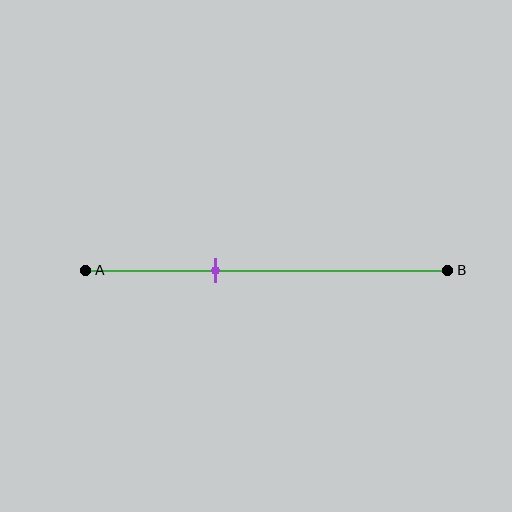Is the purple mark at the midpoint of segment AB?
No, the mark is at about 35% from A, not at the 50% midpoint.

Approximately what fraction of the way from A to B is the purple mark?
The purple mark is approximately 35% of the way from A to B.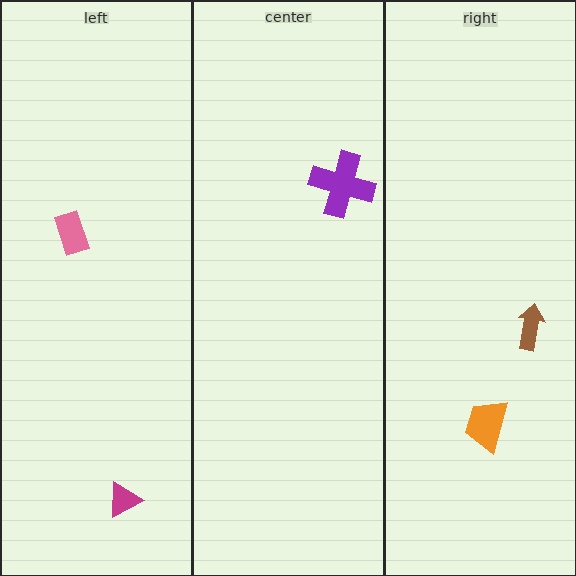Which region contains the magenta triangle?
The left region.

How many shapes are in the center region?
1.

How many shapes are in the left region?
2.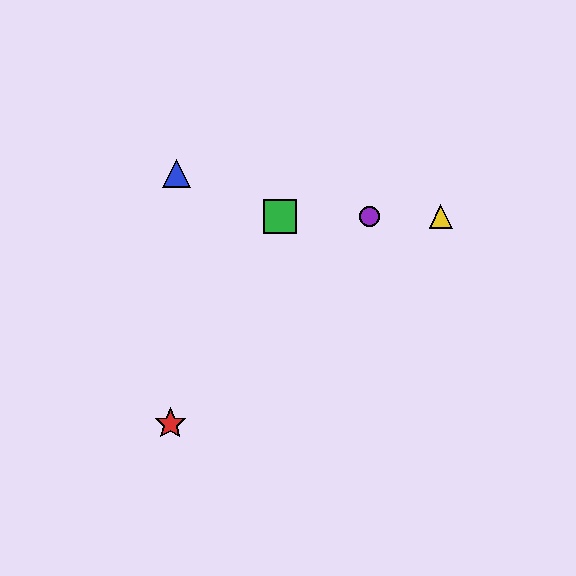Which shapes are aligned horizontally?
The green square, the yellow triangle, the purple circle are aligned horizontally.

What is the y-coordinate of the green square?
The green square is at y≈217.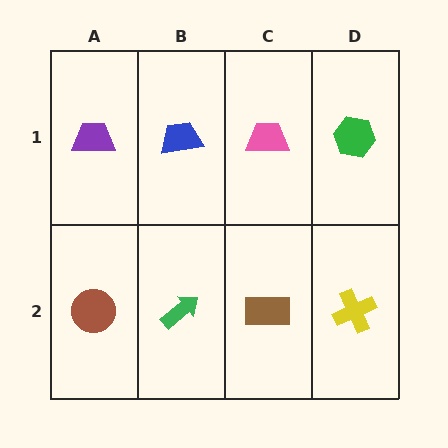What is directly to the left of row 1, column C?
A blue trapezoid.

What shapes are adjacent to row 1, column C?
A brown rectangle (row 2, column C), a blue trapezoid (row 1, column B), a green hexagon (row 1, column D).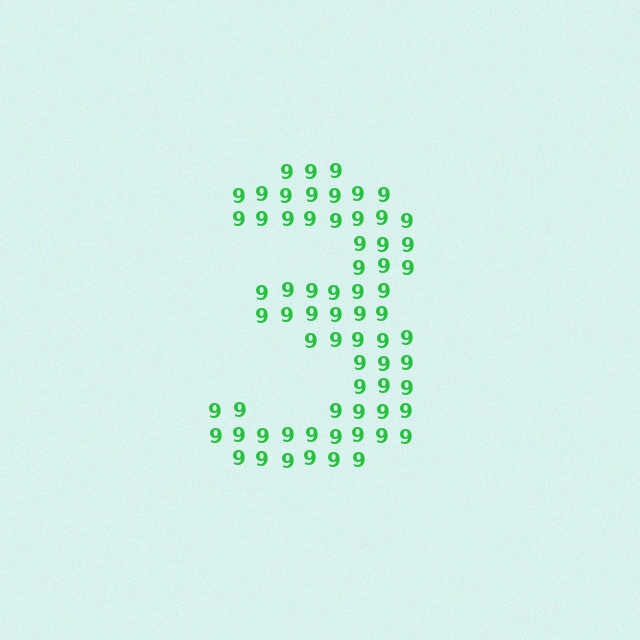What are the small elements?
The small elements are digit 9's.